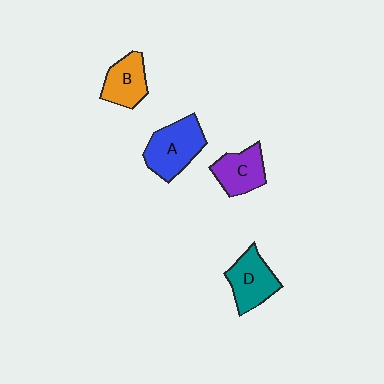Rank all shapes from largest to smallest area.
From largest to smallest: A (blue), D (teal), C (purple), B (orange).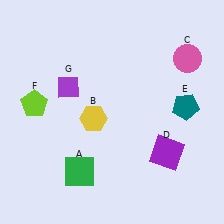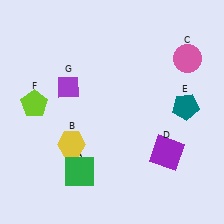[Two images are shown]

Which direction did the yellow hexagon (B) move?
The yellow hexagon (B) moved down.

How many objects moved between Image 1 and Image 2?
1 object moved between the two images.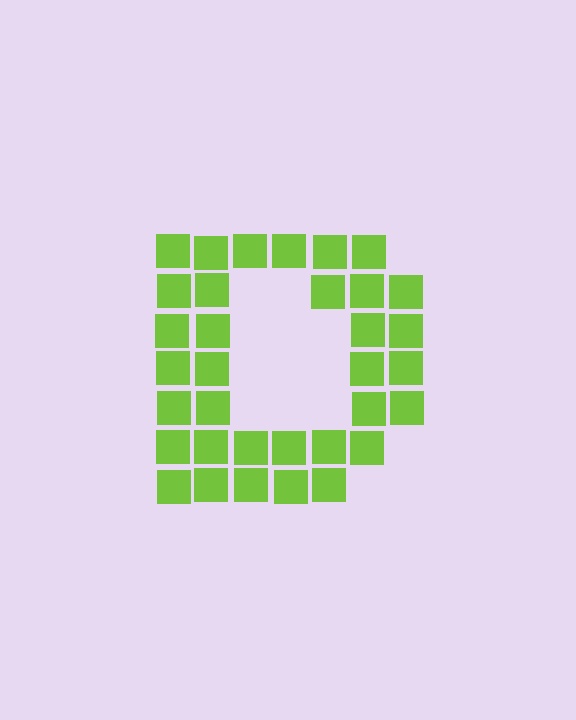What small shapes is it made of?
It is made of small squares.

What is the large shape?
The large shape is the letter D.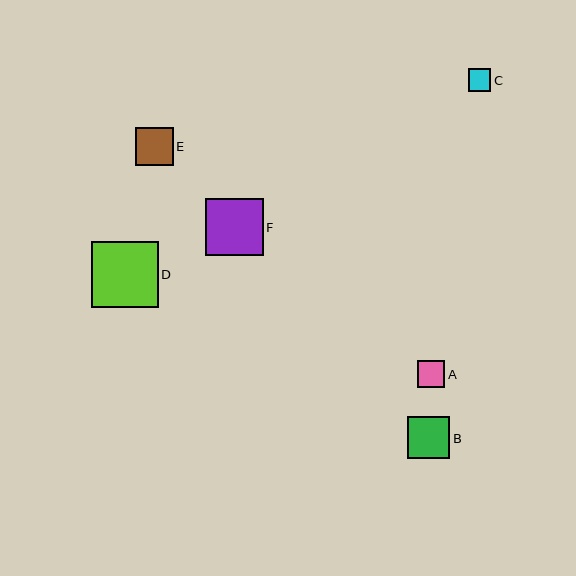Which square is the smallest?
Square C is the smallest with a size of approximately 22 pixels.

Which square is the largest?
Square D is the largest with a size of approximately 67 pixels.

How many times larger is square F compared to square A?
Square F is approximately 2.1 times the size of square A.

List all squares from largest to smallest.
From largest to smallest: D, F, B, E, A, C.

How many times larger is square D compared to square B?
Square D is approximately 1.6 times the size of square B.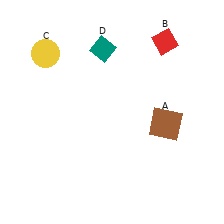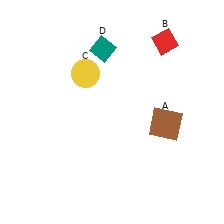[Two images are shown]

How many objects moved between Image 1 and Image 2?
1 object moved between the two images.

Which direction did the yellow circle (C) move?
The yellow circle (C) moved right.